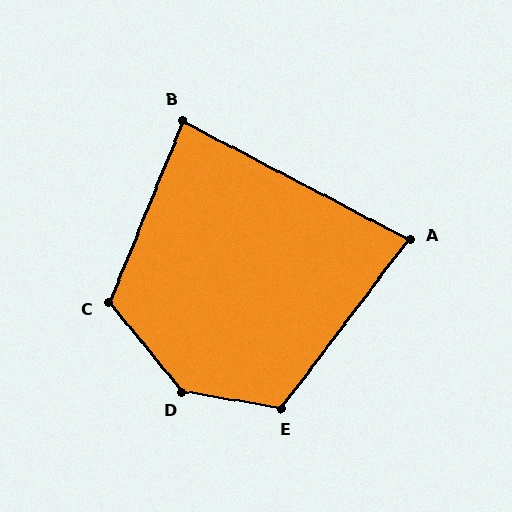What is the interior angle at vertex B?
Approximately 84 degrees (acute).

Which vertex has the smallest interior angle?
A, at approximately 81 degrees.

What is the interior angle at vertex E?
Approximately 117 degrees (obtuse).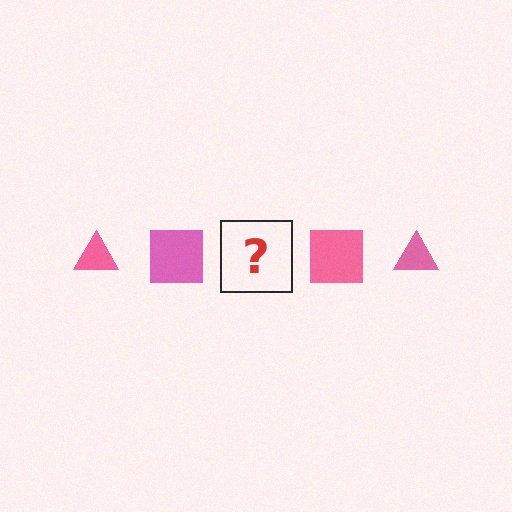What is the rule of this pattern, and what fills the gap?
The rule is that the pattern cycles through triangle, square shapes in pink. The gap should be filled with a pink triangle.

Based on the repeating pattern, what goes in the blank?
The blank should be a pink triangle.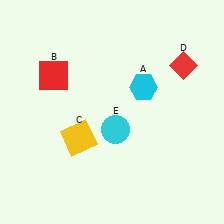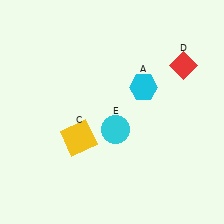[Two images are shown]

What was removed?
The red square (B) was removed in Image 2.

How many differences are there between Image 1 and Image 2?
There is 1 difference between the two images.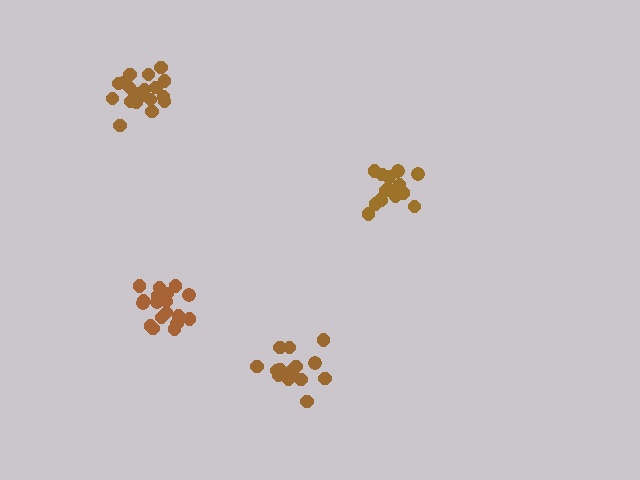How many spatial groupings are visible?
There are 4 spatial groupings.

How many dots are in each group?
Group 1: 18 dots, Group 2: 15 dots, Group 3: 19 dots, Group 4: 19 dots (71 total).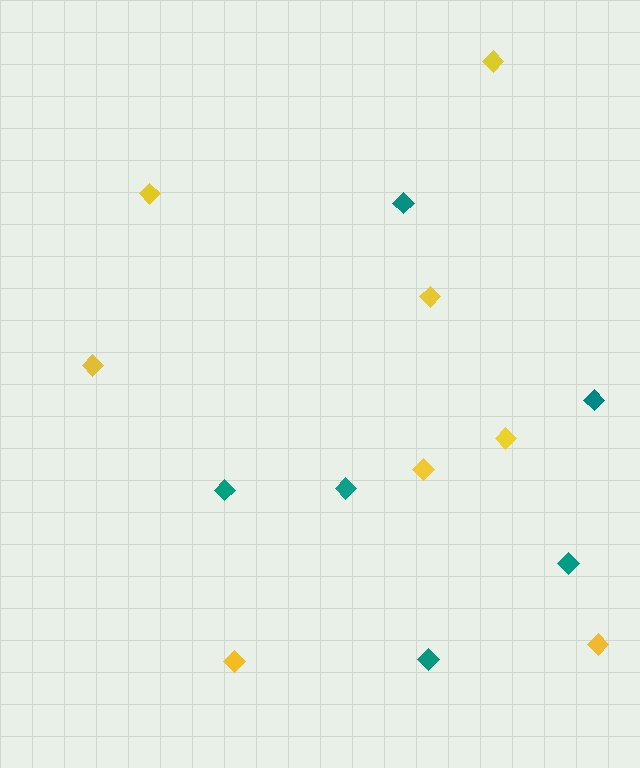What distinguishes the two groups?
There are 2 groups: one group of teal diamonds (6) and one group of yellow diamonds (8).